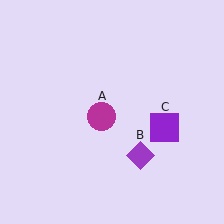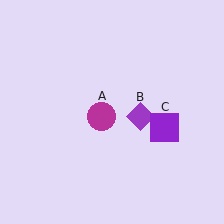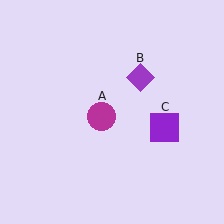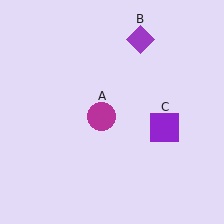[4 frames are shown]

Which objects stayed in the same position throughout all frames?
Magenta circle (object A) and purple square (object C) remained stationary.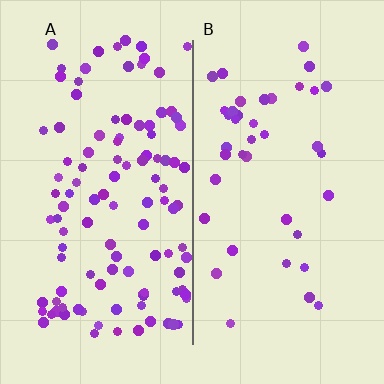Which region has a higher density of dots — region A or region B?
A (the left).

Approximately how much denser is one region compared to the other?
Approximately 2.8× — region A over region B.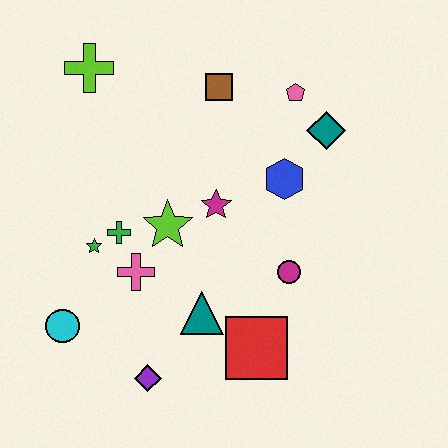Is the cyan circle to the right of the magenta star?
No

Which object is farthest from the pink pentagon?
The cyan circle is farthest from the pink pentagon.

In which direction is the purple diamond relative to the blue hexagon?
The purple diamond is below the blue hexagon.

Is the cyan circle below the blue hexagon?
Yes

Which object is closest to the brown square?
The pink pentagon is closest to the brown square.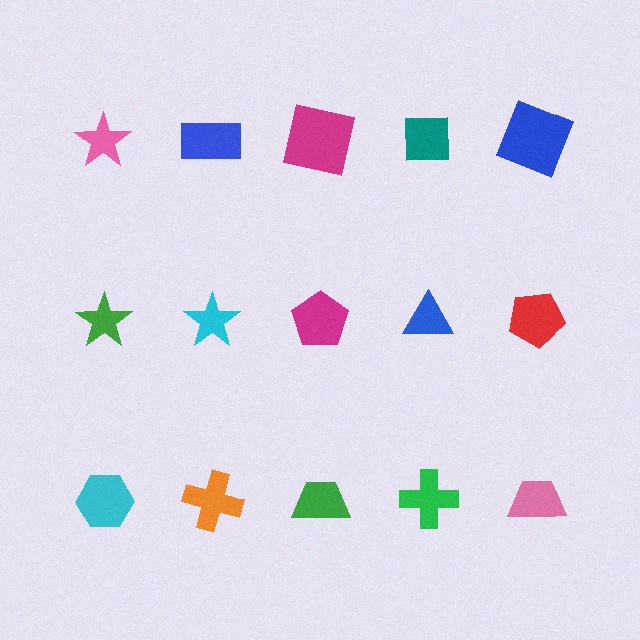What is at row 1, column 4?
A teal square.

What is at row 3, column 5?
A pink trapezoid.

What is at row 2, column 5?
A red pentagon.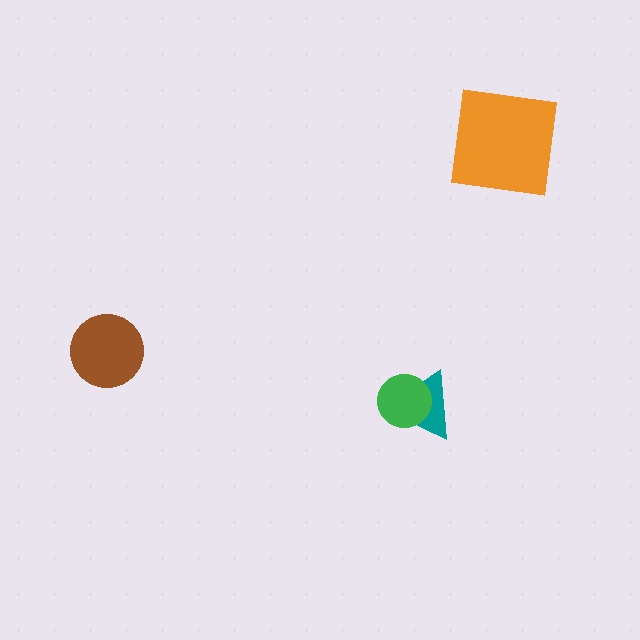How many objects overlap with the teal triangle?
1 object overlaps with the teal triangle.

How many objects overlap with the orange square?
0 objects overlap with the orange square.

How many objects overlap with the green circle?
1 object overlaps with the green circle.